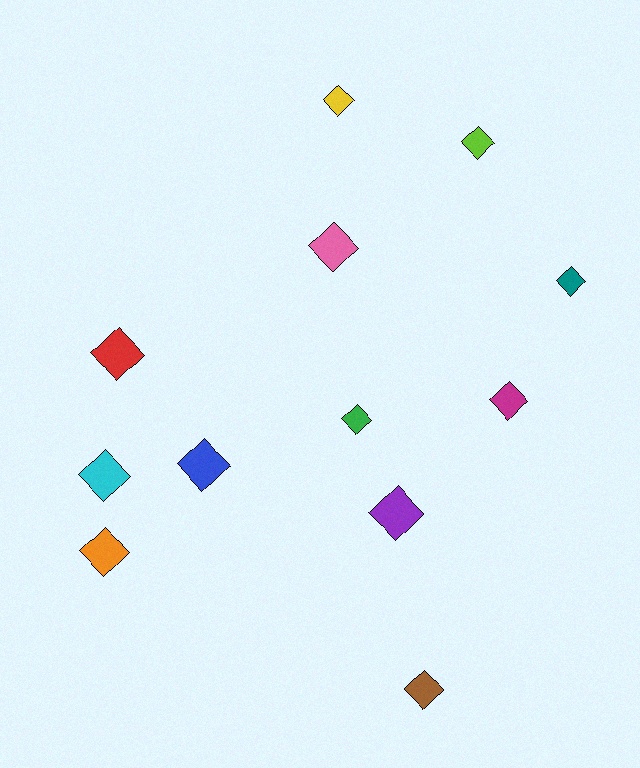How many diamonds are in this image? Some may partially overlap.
There are 12 diamonds.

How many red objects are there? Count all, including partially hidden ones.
There is 1 red object.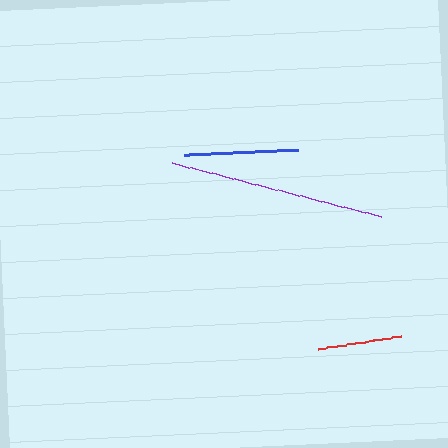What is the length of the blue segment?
The blue segment is approximately 113 pixels long.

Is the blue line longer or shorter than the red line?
The blue line is longer than the red line.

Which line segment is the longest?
The purple line is the longest at approximately 215 pixels.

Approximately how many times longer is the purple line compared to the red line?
The purple line is approximately 2.5 times the length of the red line.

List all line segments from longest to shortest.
From longest to shortest: purple, blue, red.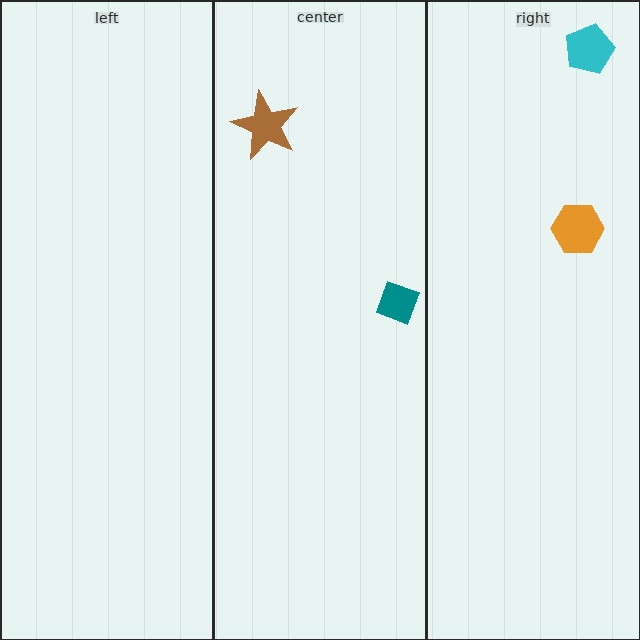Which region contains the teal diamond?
The center region.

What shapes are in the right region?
The cyan pentagon, the orange hexagon.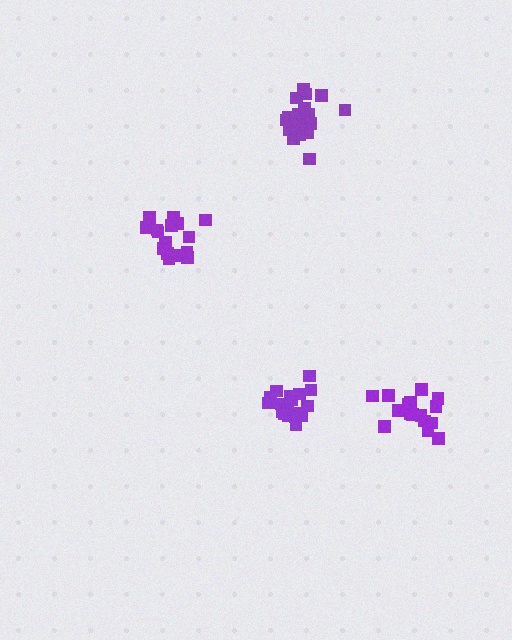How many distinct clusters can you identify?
There are 4 distinct clusters.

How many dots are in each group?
Group 1: 21 dots, Group 2: 18 dots, Group 3: 21 dots, Group 4: 17 dots (77 total).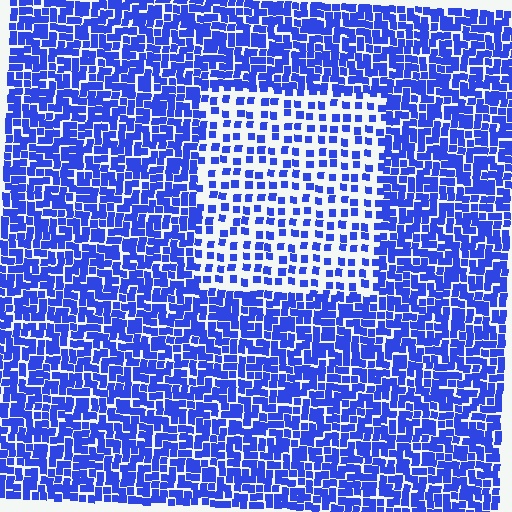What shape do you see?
I see a rectangle.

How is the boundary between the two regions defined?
The boundary is defined by a change in element density (approximately 2.2x ratio). All elements are the same color, size, and shape.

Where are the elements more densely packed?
The elements are more densely packed outside the rectangle boundary.